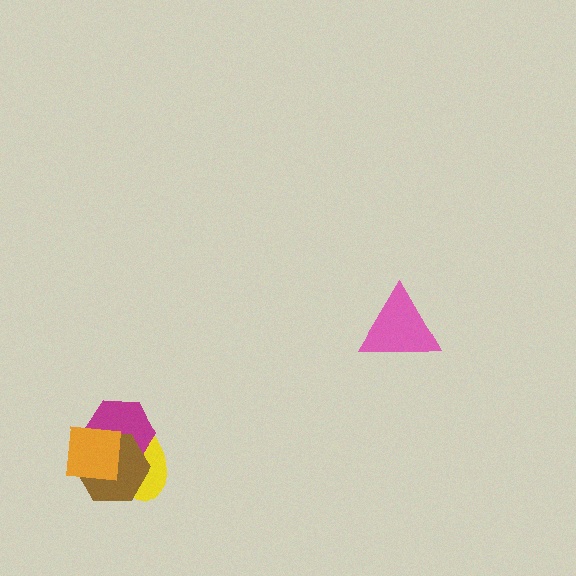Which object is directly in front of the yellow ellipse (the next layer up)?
The magenta hexagon is directly in front of the yellow ellipse.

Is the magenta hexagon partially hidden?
Yes, it is partially covered by another shape.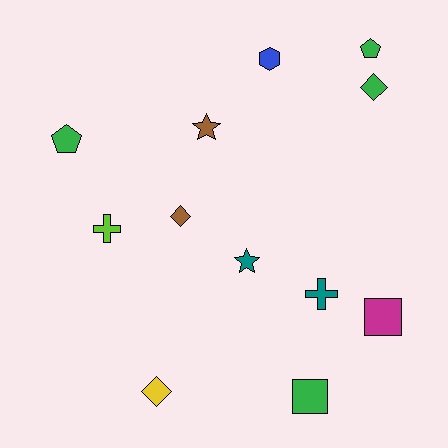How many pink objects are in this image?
There are no pink objects.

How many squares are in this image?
There are 2 squares.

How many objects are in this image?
There are 12 objects.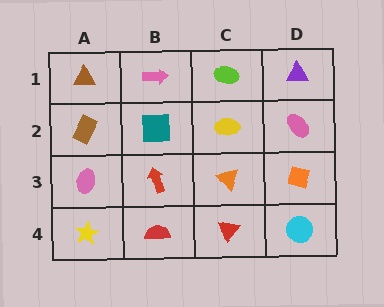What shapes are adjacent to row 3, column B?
A teal square (row 2, column B), a red semicircle (row 4, column B), a pink ellipse (row 3, column A), an orange triangle (row 3, column C).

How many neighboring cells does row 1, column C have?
3.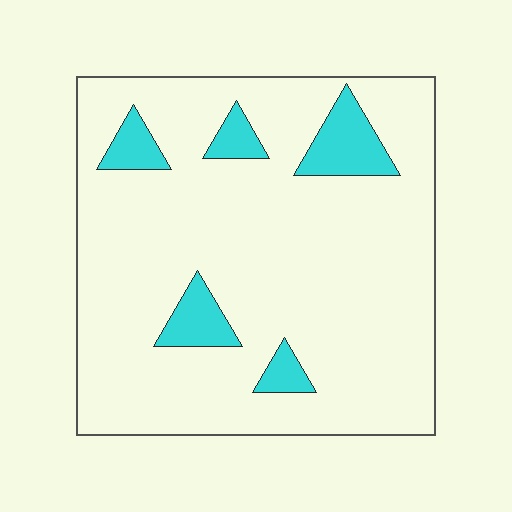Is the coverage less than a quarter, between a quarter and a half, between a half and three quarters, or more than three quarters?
Less than a quarter.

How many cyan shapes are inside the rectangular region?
5.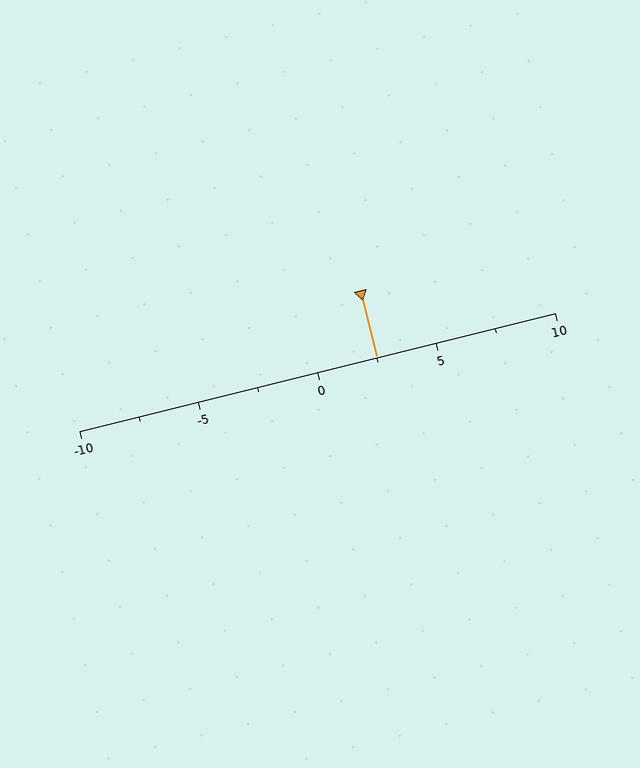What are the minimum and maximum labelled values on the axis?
The axis runs from -10 to 10.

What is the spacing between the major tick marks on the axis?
The major ticks are spaced 5 apart.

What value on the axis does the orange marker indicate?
The marker indicates approximately 2.5.